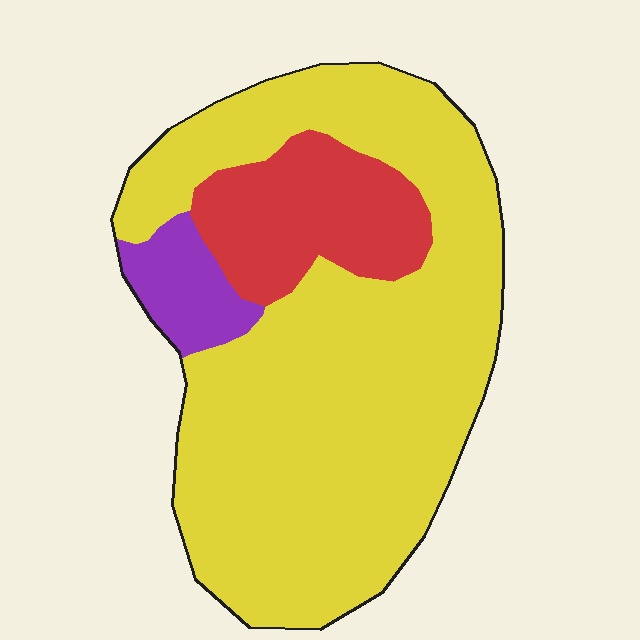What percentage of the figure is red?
Red covers around 15% of the figure.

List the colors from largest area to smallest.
From largest to smallest: yellow, red, purple.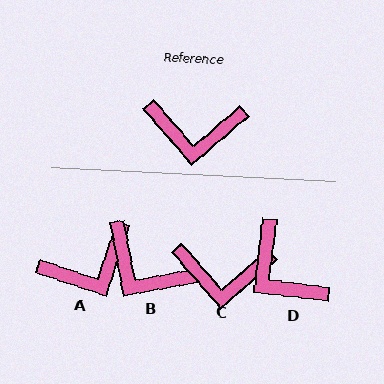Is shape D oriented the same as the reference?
No, it is off by about 48 degrees.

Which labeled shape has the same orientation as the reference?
C.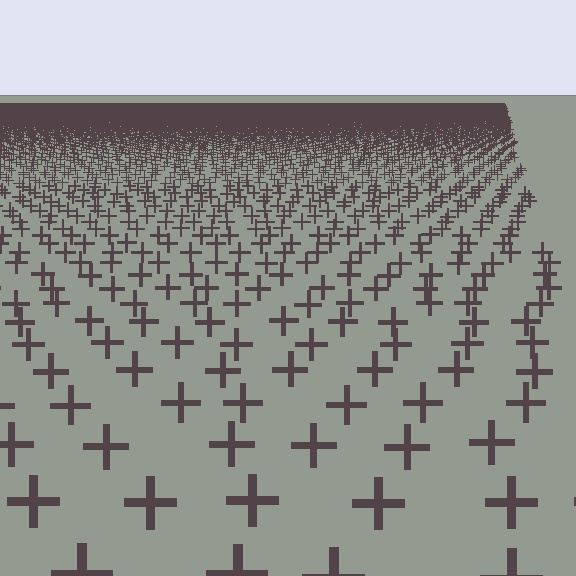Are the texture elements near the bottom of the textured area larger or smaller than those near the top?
Larger. Near the bottom, elements are closer to the viewer and appear at a bigger on-screen size.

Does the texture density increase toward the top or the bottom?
Density increases toward the top.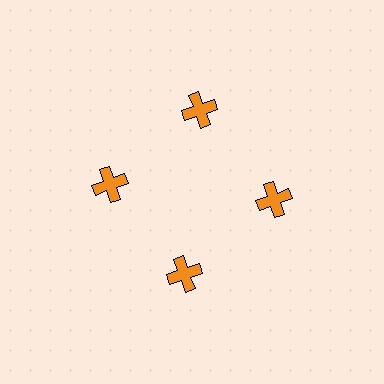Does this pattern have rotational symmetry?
Yes, this pattern has 4-fold rotational symmetry. It looks the same after rotating 90 degrees around the center.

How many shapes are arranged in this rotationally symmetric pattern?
There are 4 shapes, arranged in 4 groups of 1.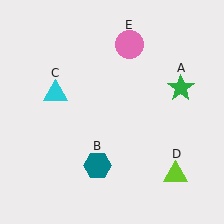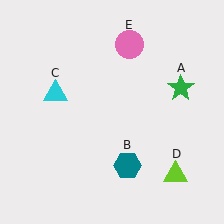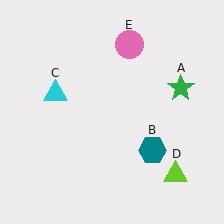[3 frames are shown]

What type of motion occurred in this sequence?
The teal hexagon (object B) rotated counterclockwise around the center of the scene.